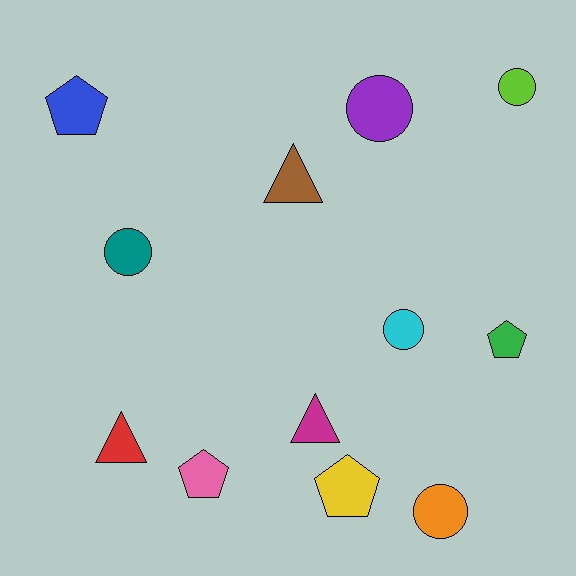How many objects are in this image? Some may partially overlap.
There are 12 objects.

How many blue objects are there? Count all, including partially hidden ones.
There is 1 blue object.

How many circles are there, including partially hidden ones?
There are 5 circles.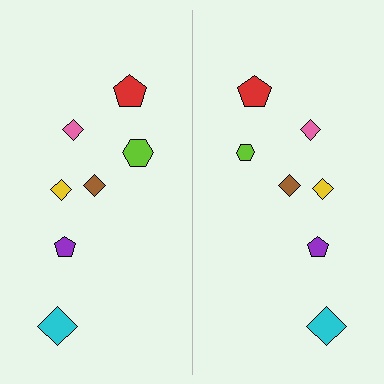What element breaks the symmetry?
The lime hexagon on the right side has a different size than its mirror counterpart.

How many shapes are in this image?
There are 14 shapes in this image.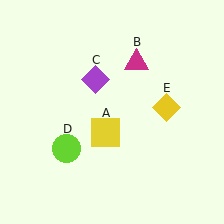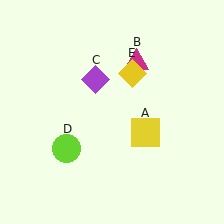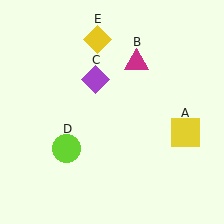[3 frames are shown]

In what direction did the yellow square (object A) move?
The yellow square (object A) moved right.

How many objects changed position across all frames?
2 objects changed position: yellow square (object A), yellow diamond (object E).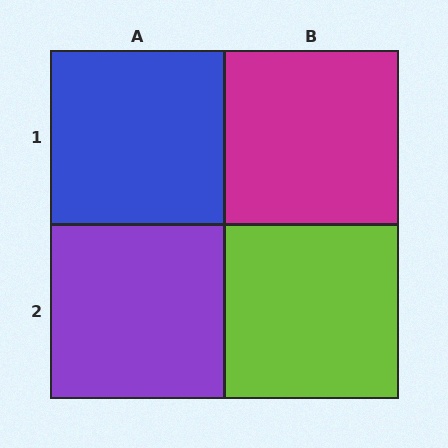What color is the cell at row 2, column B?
Lime.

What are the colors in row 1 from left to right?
Blue, magenta.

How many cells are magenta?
1 cell is magenta.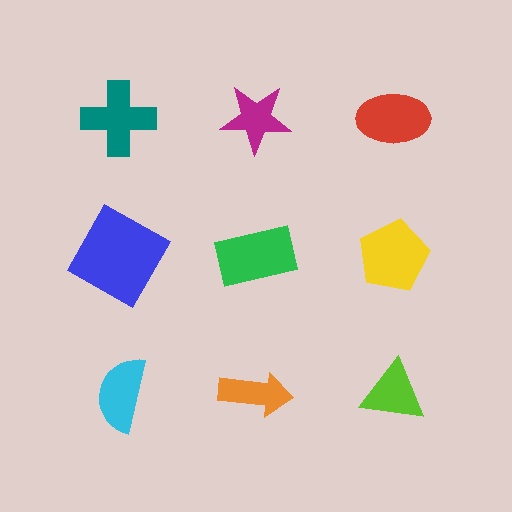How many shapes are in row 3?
3 shapes.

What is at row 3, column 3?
A lime triangle.